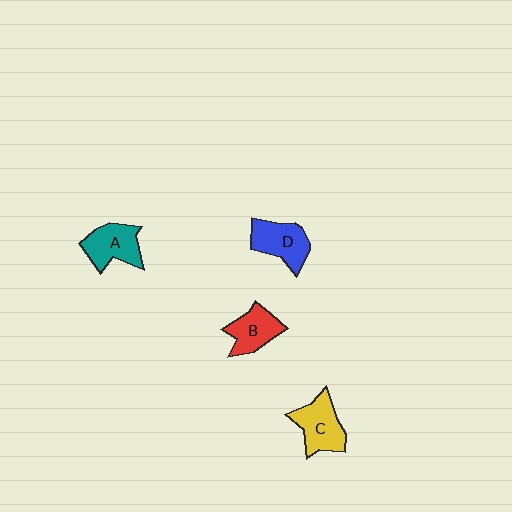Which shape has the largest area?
Shape C (yellow).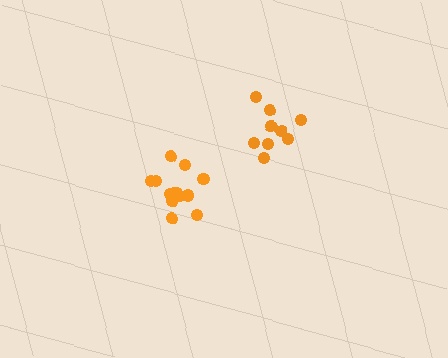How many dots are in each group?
Group 1: 9 dots, Group 2: 12 dots (21 total).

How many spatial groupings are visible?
There are 2 spatial groupings.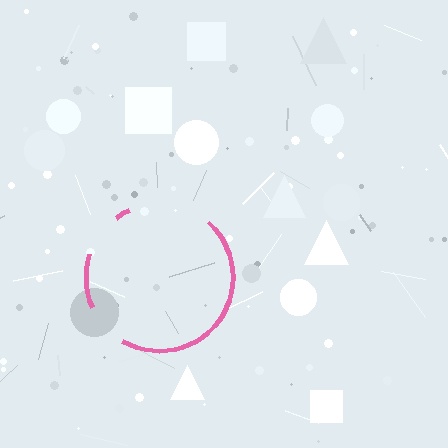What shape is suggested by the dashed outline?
The dashed outline suggests a circle.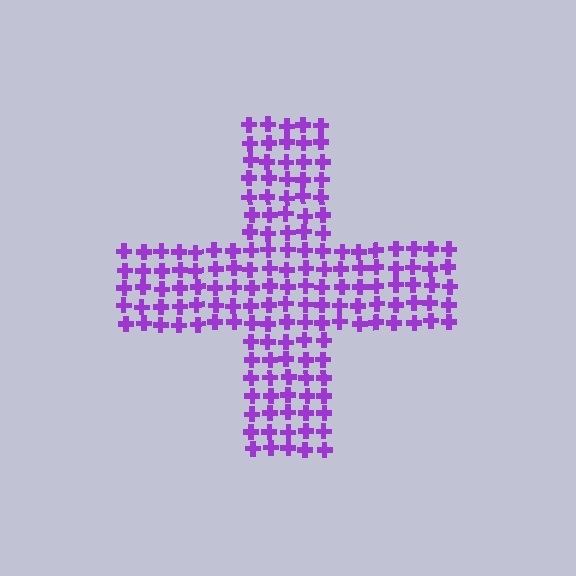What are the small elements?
The small elements are crosses.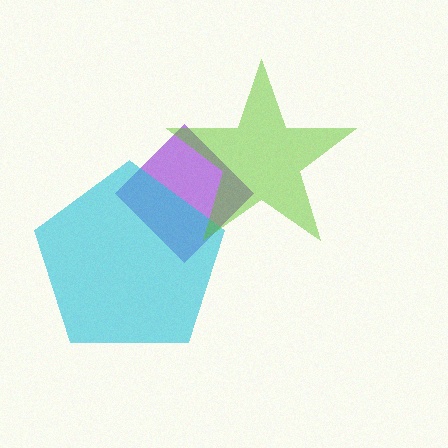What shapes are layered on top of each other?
The layered shapes are: a purple diamond, a cyan pentagon, a lime star.